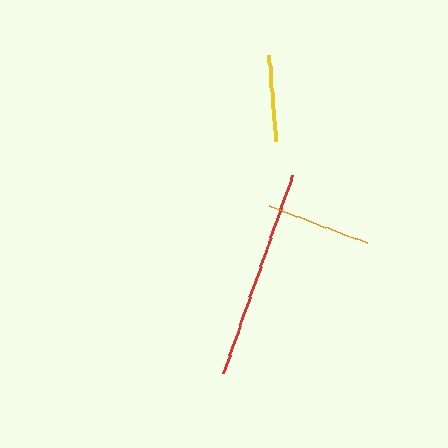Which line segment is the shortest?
The yellow line is the shortest at approximately 86 pixels.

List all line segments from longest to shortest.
From longest to shortest: red, orange, yellow.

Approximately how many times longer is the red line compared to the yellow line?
The red line is approximately 2.4 times the length of the yellow line.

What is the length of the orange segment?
The orange segment is approximately 103 pixels long.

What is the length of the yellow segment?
The yellow segment is approximately 86 pixels long.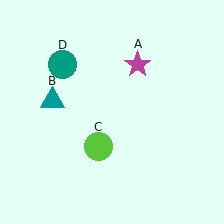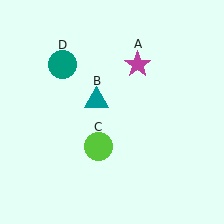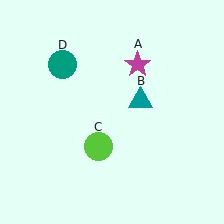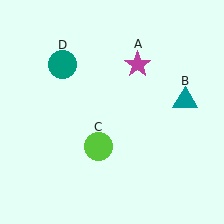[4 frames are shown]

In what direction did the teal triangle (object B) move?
The teal triangle (object B) moved right.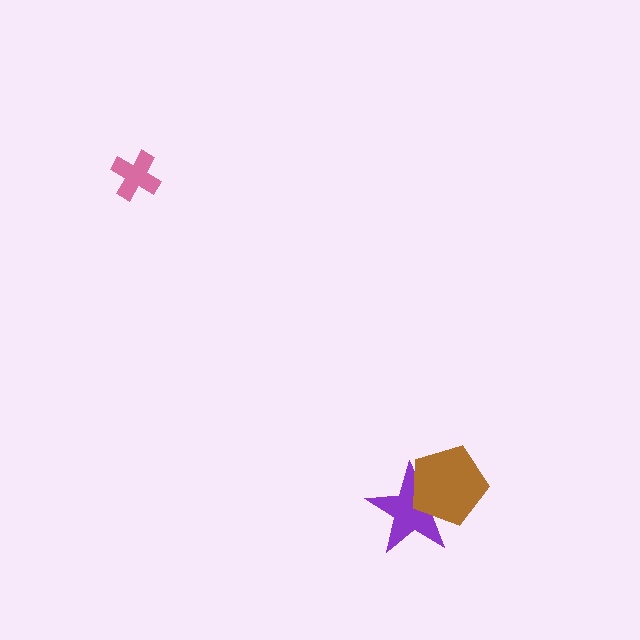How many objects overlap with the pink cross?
0 objects overlap with the pink cross.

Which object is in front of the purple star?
The brown pentagon is in front of the purple star.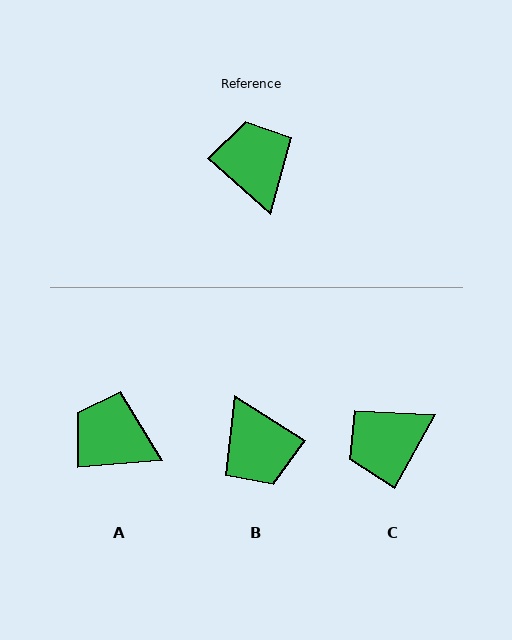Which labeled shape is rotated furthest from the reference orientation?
B, about 171 degrees away.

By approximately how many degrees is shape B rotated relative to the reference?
Approximately 171 degrees clockwise.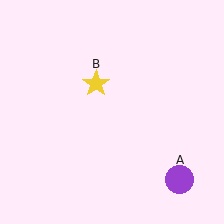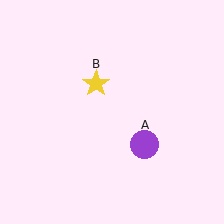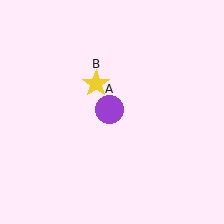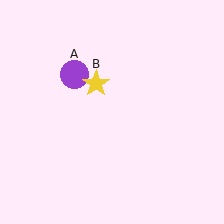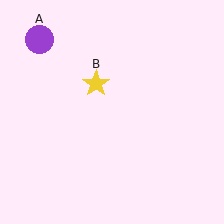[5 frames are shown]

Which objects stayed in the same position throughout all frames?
Yellow star (object B) remained stationary.